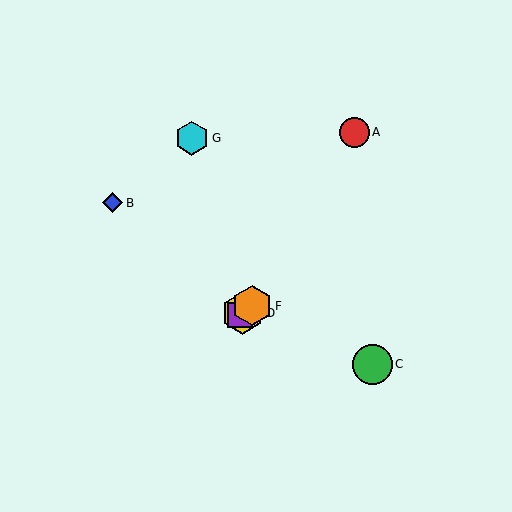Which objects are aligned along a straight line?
Objects D, E, F are aligned along a straight line.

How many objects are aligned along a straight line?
3 objects (D, E, F) are aligned along a straight line.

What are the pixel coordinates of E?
Object E is at (240, 315).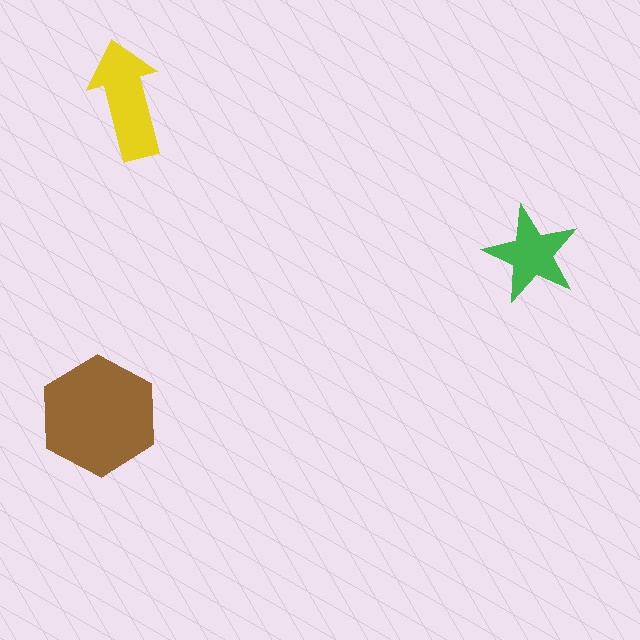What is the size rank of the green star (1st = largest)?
3rd.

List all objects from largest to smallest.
The brown hexagon, the yellow arrow, the green star.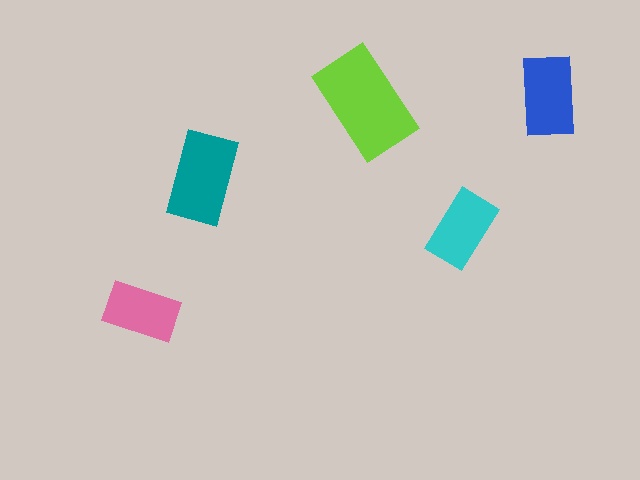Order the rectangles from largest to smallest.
the lime one, the teal one, the blue one, the cyan one, the pink one.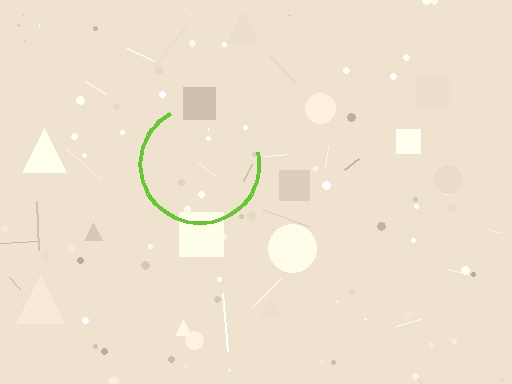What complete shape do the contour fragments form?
The contour fragments form a circle.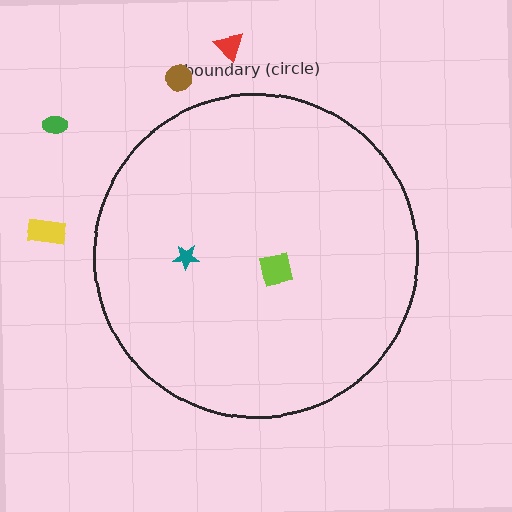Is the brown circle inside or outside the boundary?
Outside.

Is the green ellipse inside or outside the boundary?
Outside.